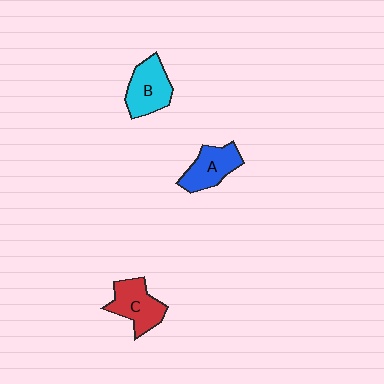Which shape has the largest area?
Shape B (cyan).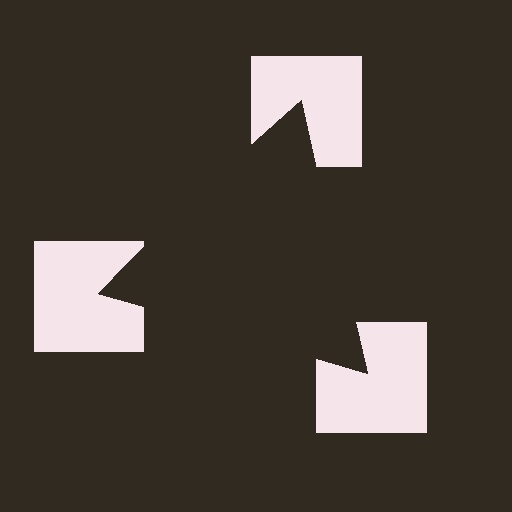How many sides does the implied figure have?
3 sides.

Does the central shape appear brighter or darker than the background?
It typically appears slightly darker than the background, even though no actual brightness change is drawn.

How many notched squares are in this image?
There are 3 — one at each vertex of the illusory triangle.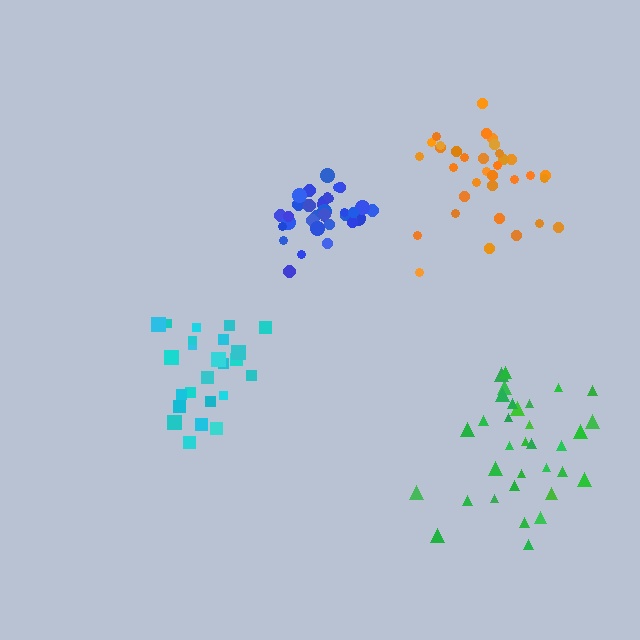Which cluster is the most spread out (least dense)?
Green.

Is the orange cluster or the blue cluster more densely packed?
Blue.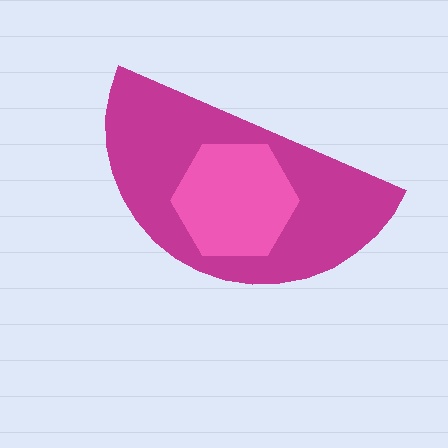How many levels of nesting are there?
2.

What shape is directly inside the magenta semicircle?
The pink hexagon.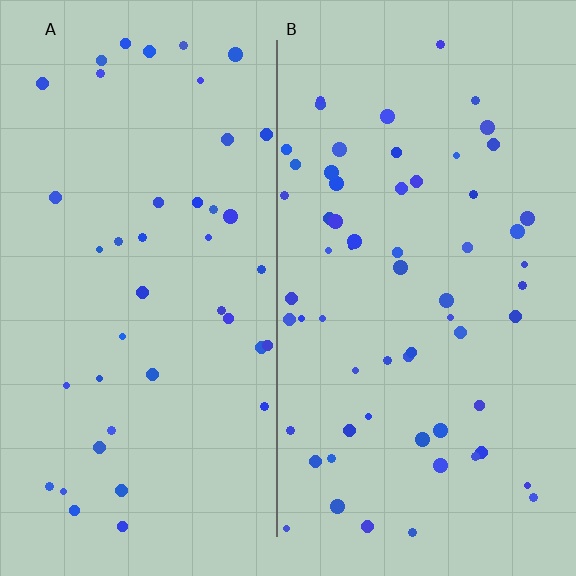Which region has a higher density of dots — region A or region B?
B (the right).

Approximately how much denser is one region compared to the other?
Approximately 1.4× — region B over region A.